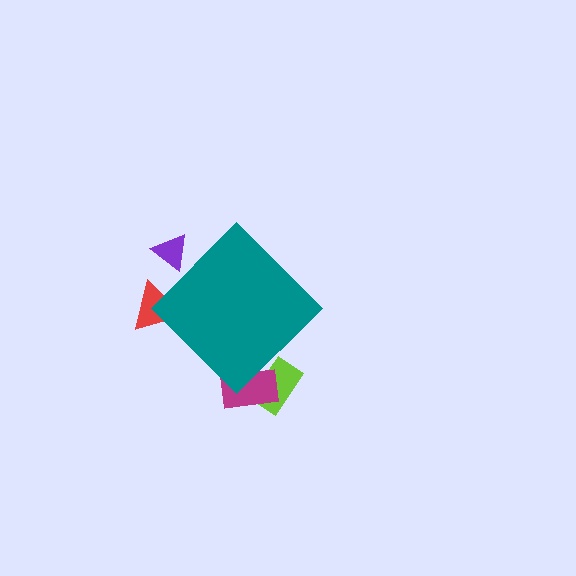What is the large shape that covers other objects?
A teal diamond.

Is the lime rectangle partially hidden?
Yes, the lime rectangle is partially hidden behind the teal diamond.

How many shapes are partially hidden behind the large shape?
4 shapes are partially hidden.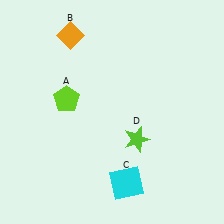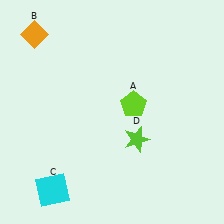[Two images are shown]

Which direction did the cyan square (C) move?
The cyan square (C) moved left.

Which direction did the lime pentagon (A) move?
The lime pentagon (A) moved right.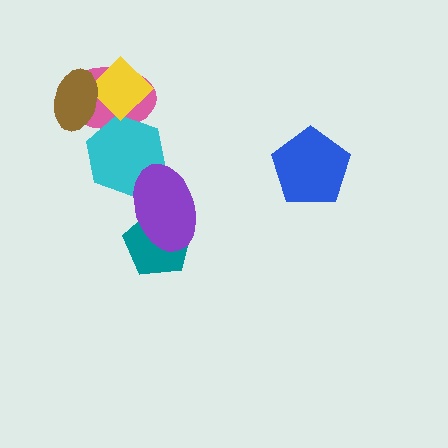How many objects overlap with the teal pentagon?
1 object overlaps with the teal pentagon.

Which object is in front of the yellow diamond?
The brown ellipse is in front of the yellow diamond.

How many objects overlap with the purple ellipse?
2 objects overlap with the purple ellipse.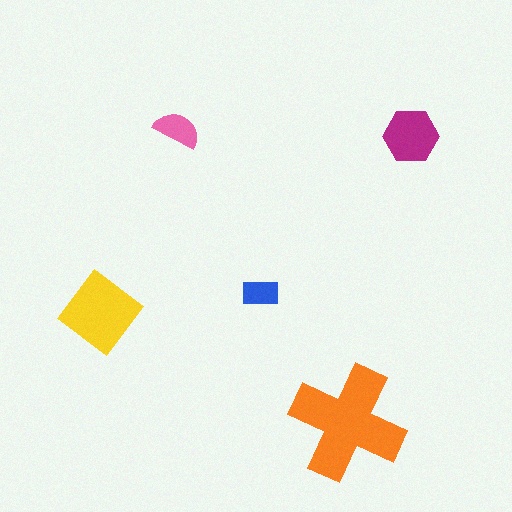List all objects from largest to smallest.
The orange cross, the yellow diamond, the magenta hexagon, the pink semicircle, the blue rectangle.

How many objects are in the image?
There are 5 objects in the image.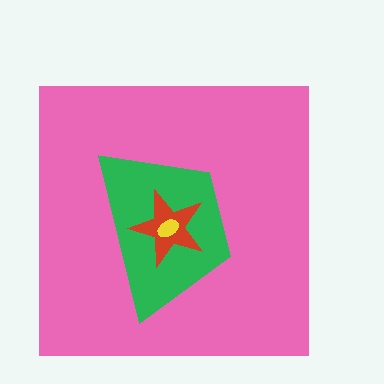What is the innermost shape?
The yellow ellipse.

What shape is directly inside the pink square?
The green trapezoid.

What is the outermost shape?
The pink square.